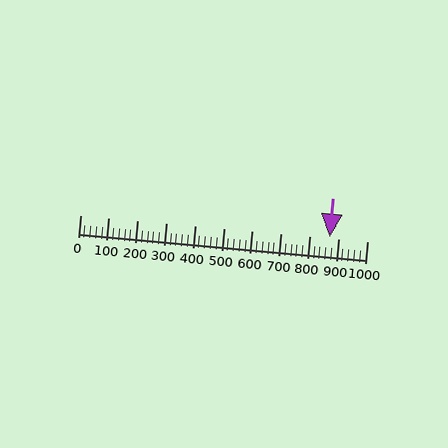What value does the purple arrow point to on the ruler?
The purple arrow points to approximately 869.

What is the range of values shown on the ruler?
The ruler shows values from 0 to 1000.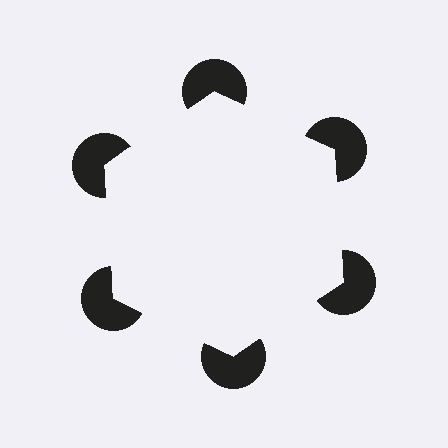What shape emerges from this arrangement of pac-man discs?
An illusory hexagon — its edges are inferred from the aligned wedge cuts in the pac-man discs, not physically drawn.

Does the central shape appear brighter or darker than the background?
It typically appears slightly brighter than the background, even though no actual brightness change is drawn.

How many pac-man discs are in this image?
There are 6 — one at each vertex of the illusory hexagon.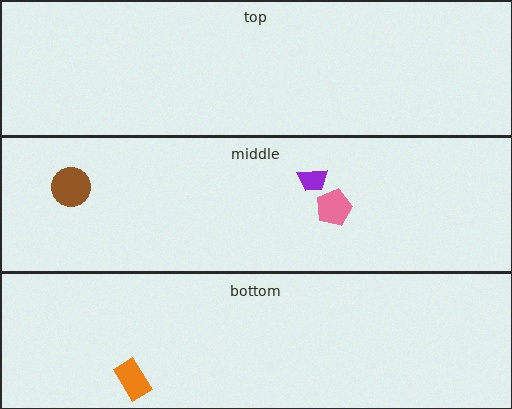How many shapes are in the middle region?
3.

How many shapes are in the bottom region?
1.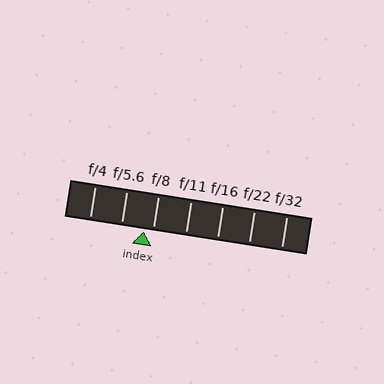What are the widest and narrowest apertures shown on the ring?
The widest aperture shown is f/4 and the narrowest is f/32.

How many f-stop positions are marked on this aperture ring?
There are 7 f-stop positions marked.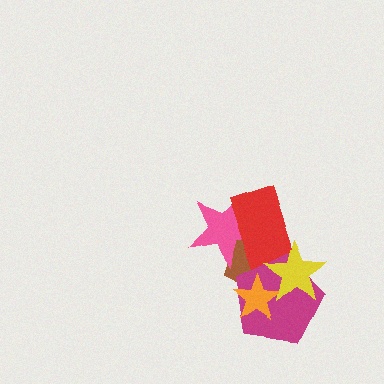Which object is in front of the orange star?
The yellow star is in front of the orange star.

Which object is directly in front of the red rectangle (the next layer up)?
The magenta pentagon is directly in front of the red rectangle.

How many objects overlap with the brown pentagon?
5 objects overlap with the brown pentagon.